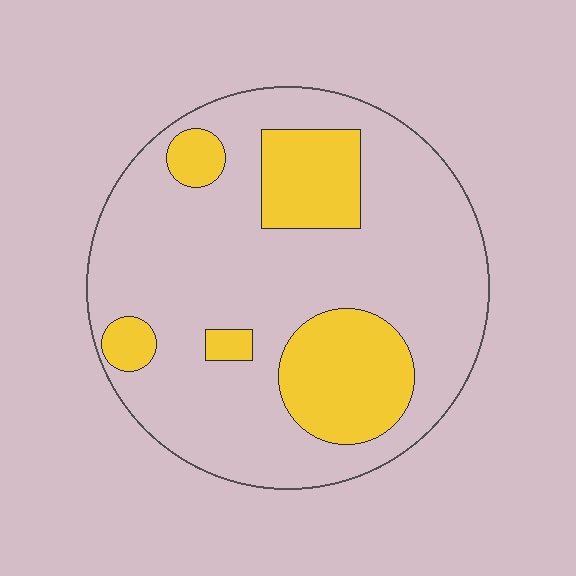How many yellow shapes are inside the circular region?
5.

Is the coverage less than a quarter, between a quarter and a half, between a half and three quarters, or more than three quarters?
Less than a quarter.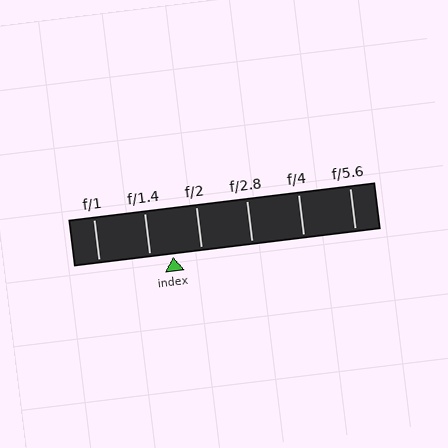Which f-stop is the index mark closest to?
The index mark is closest to f/1.4.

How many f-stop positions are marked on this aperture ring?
There are 6 f-stop positions marked.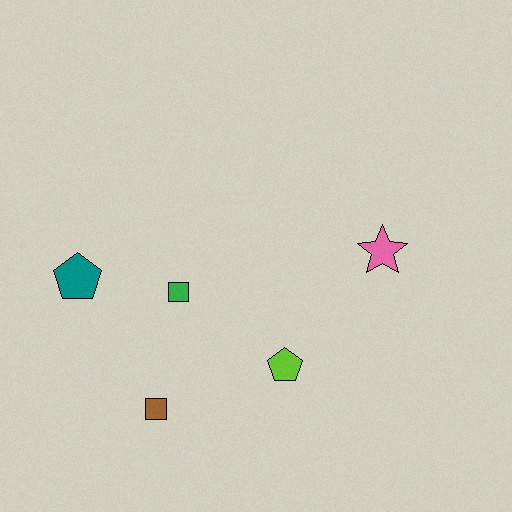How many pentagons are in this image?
There are 2 pentagons.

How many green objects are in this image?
There is 1 green object.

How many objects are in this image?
There are 5 objects.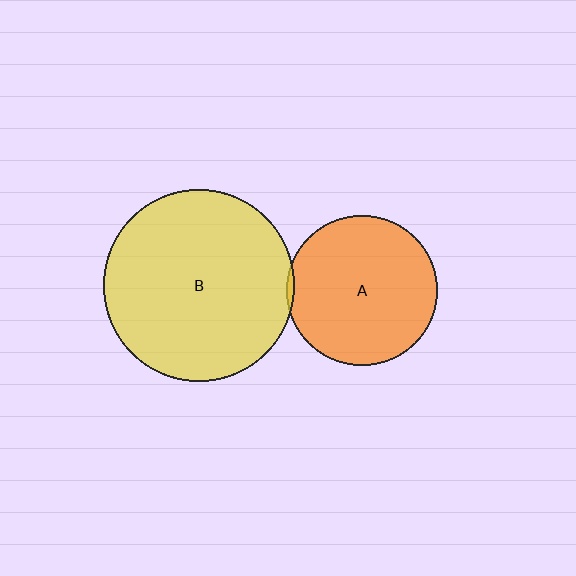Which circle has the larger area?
Circle B (yellow).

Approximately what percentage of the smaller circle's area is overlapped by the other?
Approximately 5%.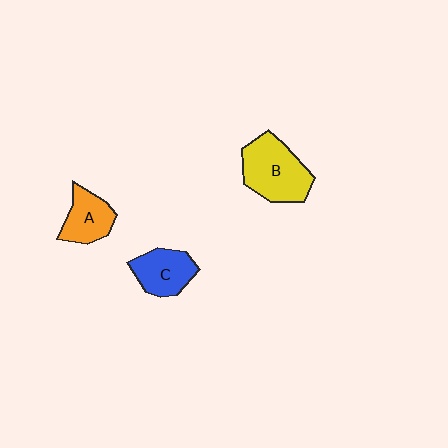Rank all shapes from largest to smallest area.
From largest to smallest: B (yellow), C (blue), A (orange).